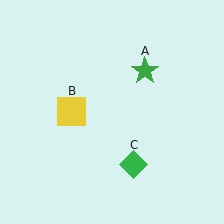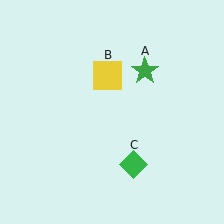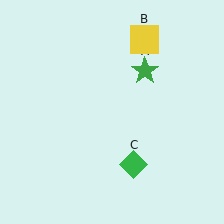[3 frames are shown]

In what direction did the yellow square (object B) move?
The yellow square (object B) moved up and to the right.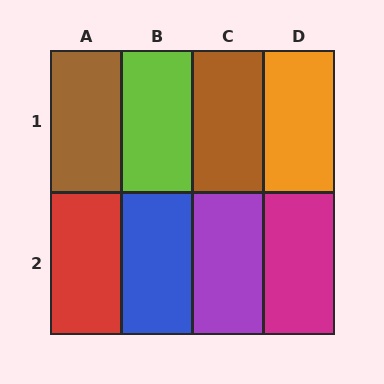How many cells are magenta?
1 cell is magenta.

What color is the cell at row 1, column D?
Orange.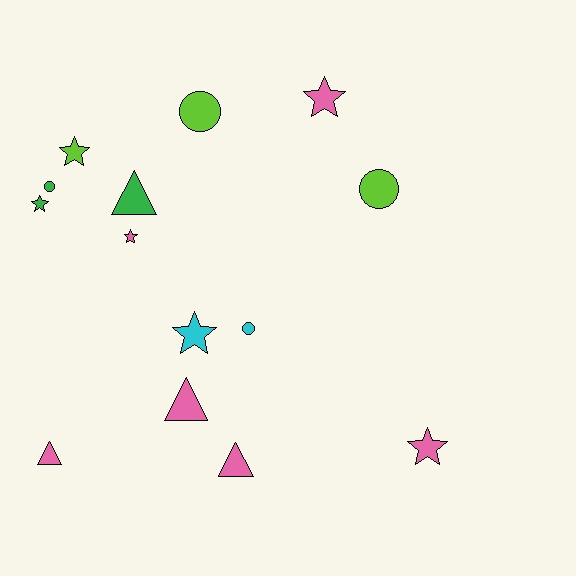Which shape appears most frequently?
Star, with 6 objects.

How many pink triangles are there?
There are 3 pink triangles.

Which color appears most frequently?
Pink, with 6 objects.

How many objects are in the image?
There are 14 objects.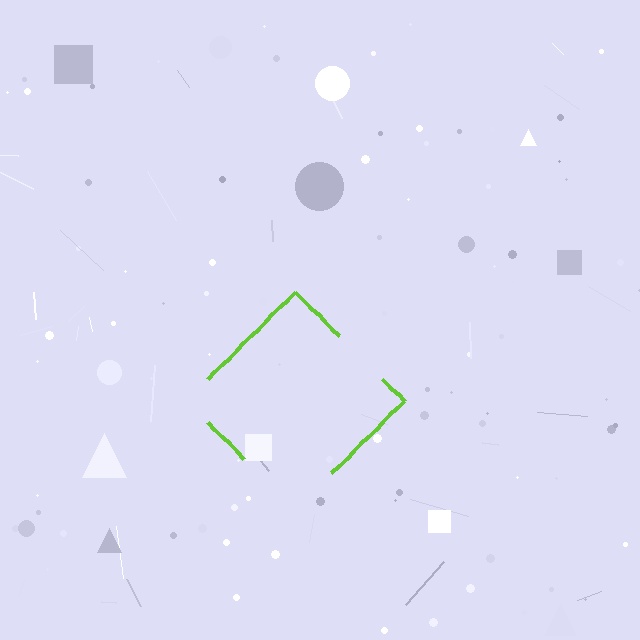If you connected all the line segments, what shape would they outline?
They would outline a diamond.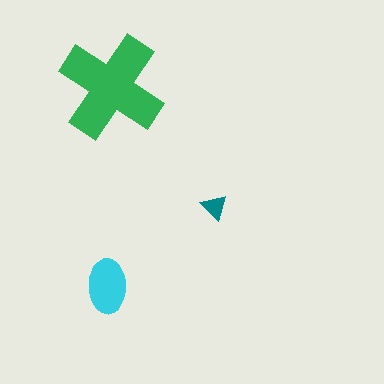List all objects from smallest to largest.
The teal triangle, the cyan ellipse, the green cross.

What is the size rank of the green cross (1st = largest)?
1st.